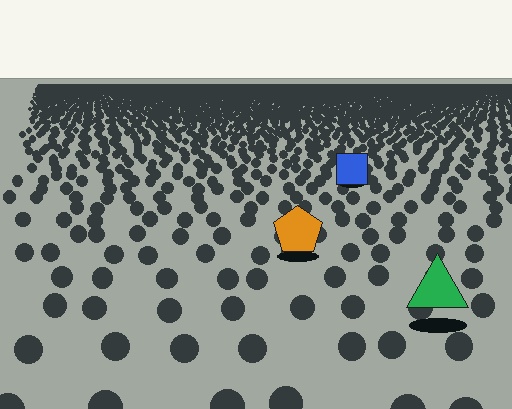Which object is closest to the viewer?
The green triangle is closest. The texture marks near it are larger and more spread out.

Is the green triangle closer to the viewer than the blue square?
Yes. The green triangle is closer — you can tell from the texture gradient: the ground texture is coarser near it.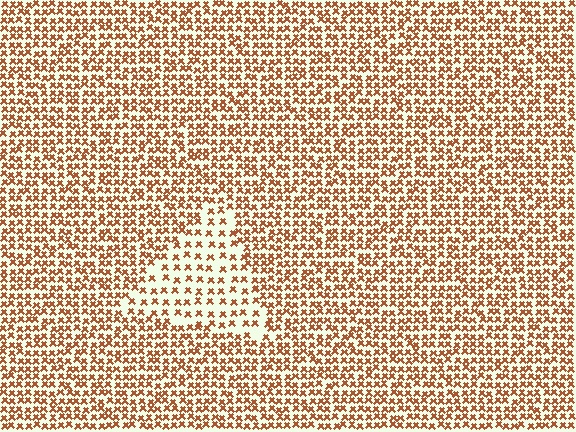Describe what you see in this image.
The image contains small brown elements arranged at two different densities. A triangle-shaped region is visible where the elements are less densely packed than the surrounding area.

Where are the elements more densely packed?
The elements are more densely packed outside the triangle boundary.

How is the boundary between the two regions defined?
The boundary is defined by a change in element density (approximately 2.0x ratio). All elements are the same color, size, and shape.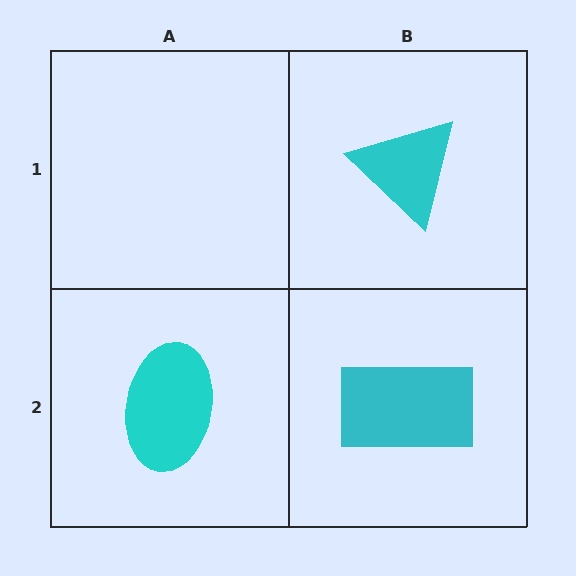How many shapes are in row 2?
2 shapes.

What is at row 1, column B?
A cyan triangle.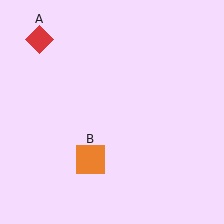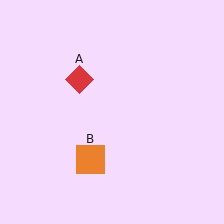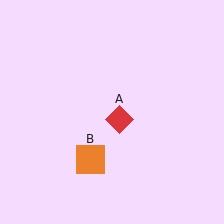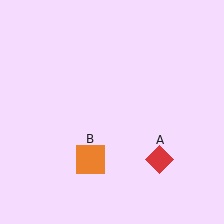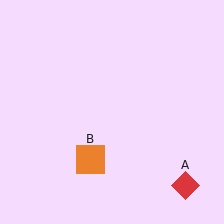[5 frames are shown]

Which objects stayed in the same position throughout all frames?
Orange square (object B) remained stationary.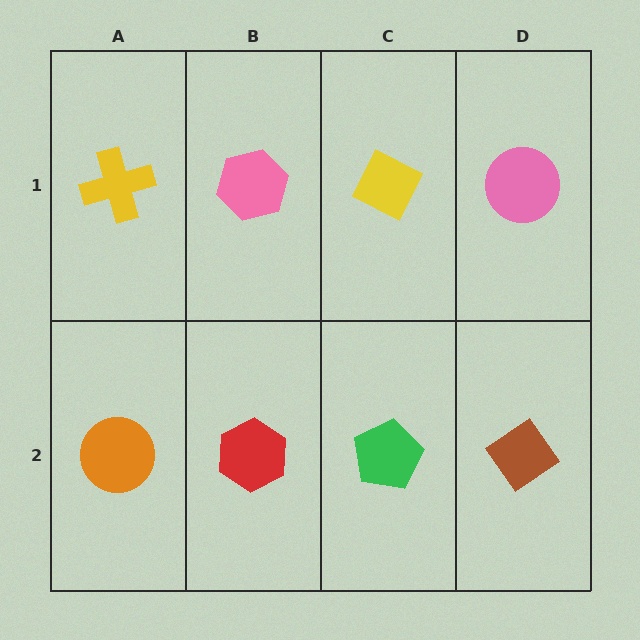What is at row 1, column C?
A yellow diamond.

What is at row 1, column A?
A yellow cross.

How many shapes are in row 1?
4 shapes.